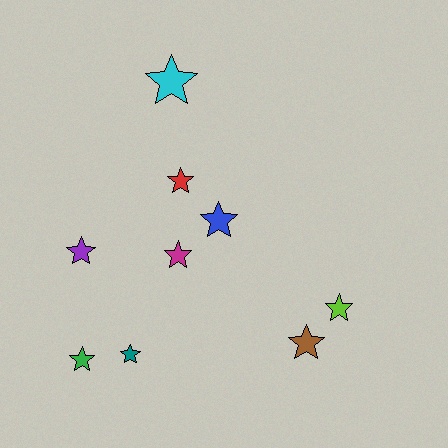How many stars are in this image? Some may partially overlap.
There are 9 stars.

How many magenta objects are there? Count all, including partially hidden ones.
There is 1 magenta object.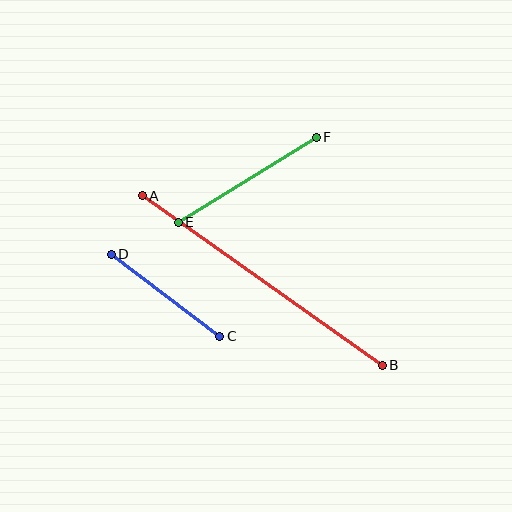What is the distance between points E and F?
The distance is approximately 162 pixels.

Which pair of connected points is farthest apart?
Points A and B are farthest apart.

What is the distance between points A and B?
The distance is approximately 294 pixels.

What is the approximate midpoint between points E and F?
The midpoint is at approximately (247, 180) pixels.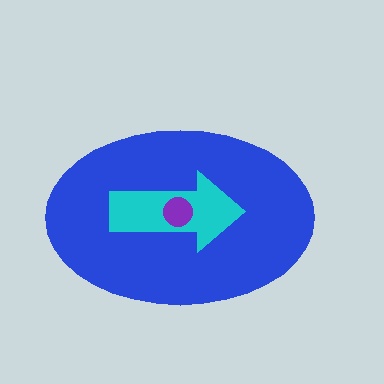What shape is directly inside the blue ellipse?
The cyan arrow.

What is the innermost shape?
The purple circle.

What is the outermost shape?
The blue ellipse.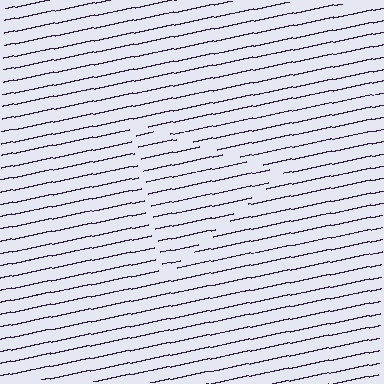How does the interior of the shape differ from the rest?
The interior of the shape contains the same grating, shifted by half a period — the contour is defined by the phase discontinuity where line-ends from the inner and outer gratings abut.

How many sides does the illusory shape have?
3 sides — the line-ends trace a triangle.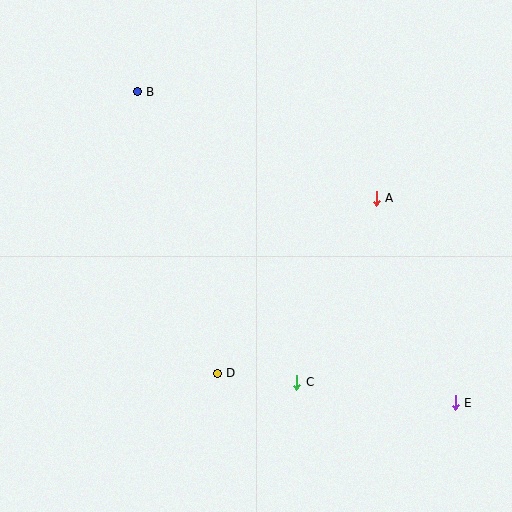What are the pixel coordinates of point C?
Point C is at (297, 382).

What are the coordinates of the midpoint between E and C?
The midpoint between E and C is at (376, 393).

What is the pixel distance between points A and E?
The distance between A and E is 219 pixels.